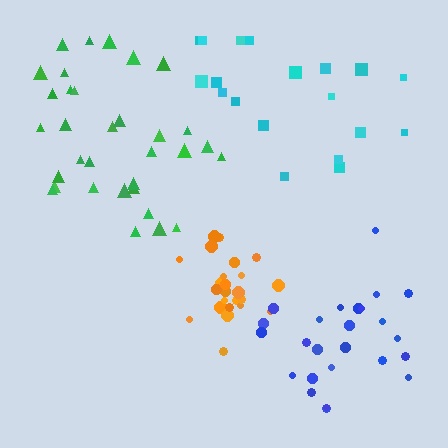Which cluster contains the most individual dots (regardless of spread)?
Green (33).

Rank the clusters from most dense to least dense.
orange, green, blue, cyan.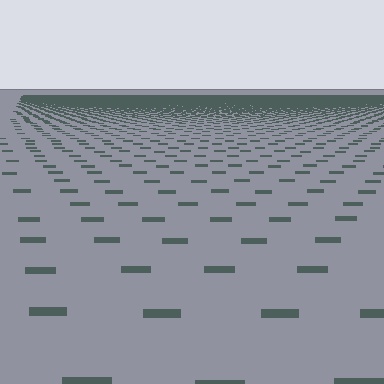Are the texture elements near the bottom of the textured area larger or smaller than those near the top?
Larger. Near the bottom, elements are closer to the viewer and appear at a bigger on-screen size.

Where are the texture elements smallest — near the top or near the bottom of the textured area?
Near the top.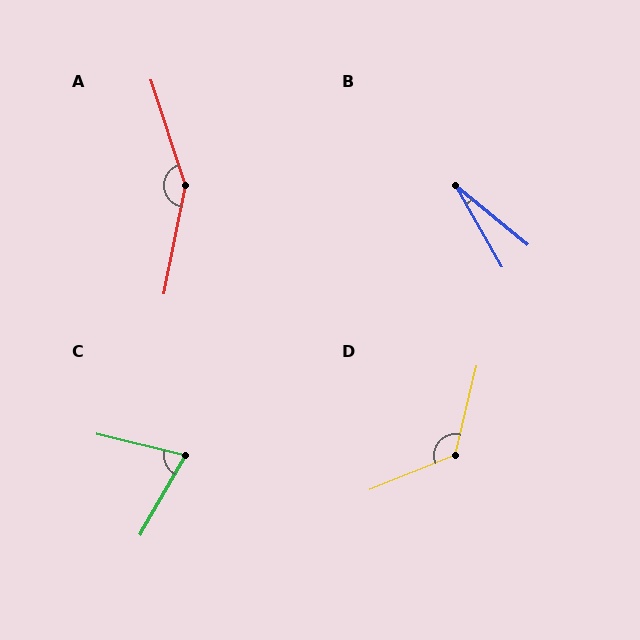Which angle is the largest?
A, at approximately 150 degrees.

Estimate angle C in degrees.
Approximately 74 degrees.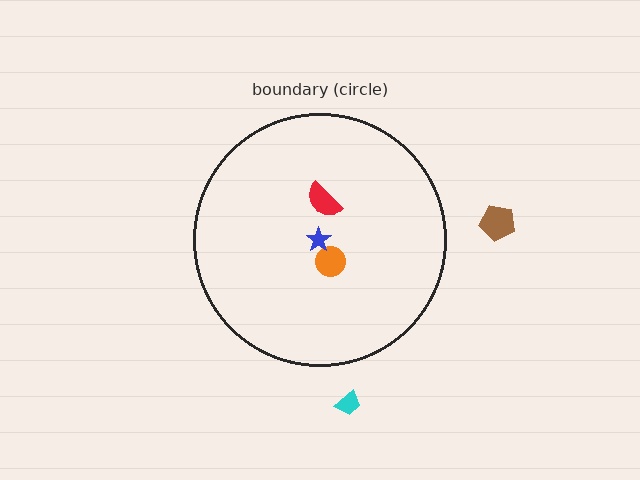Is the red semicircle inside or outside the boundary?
Inside.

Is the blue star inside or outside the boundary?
Inside.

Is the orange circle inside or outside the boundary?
Inside.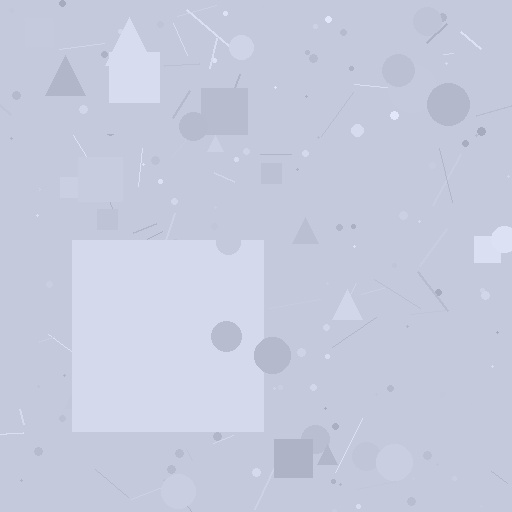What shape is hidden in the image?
A square is hidden in the image.